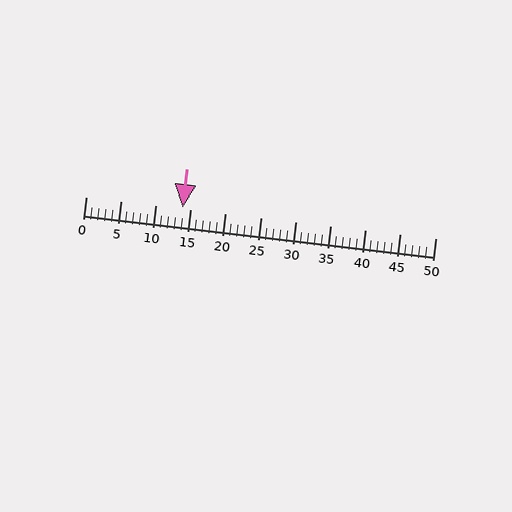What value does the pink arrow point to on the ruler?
The pink arrow points to approximately 14.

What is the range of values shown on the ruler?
The ruler shows values from 0 to 50.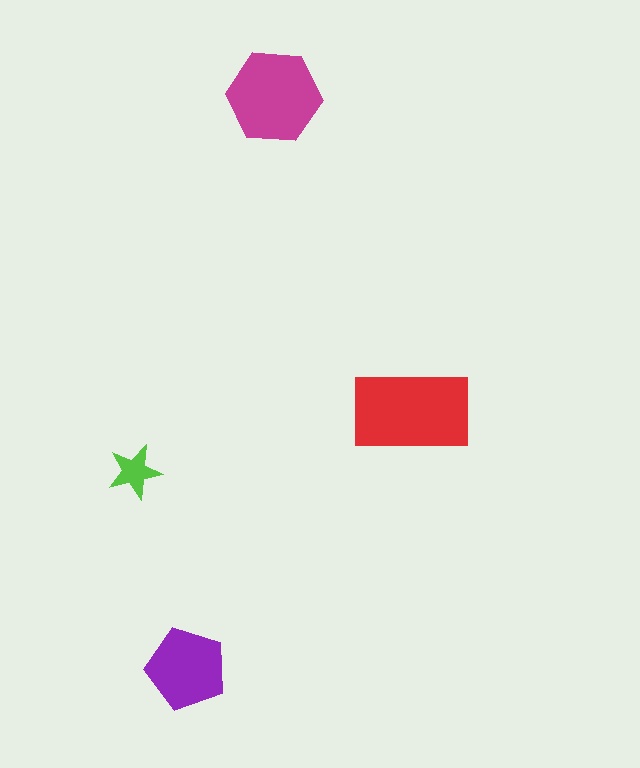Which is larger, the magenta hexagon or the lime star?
The magenta hexagon.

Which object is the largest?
The red rectangle.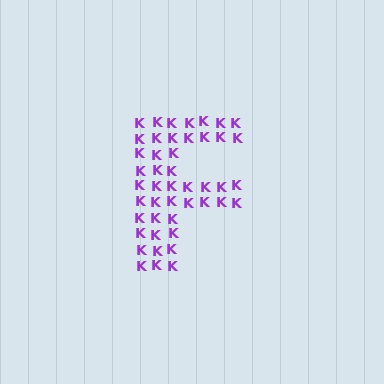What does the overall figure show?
The overall figure shows the letter F.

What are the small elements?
The small elements are letter K's.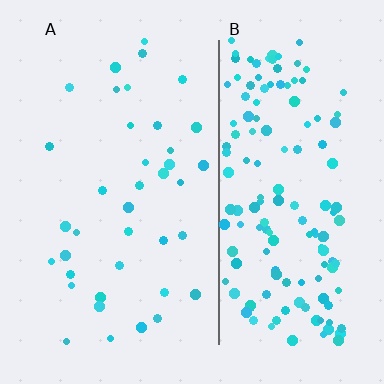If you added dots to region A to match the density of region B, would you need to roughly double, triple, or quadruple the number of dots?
Approximately quadruple.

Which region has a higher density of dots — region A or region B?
B (the right).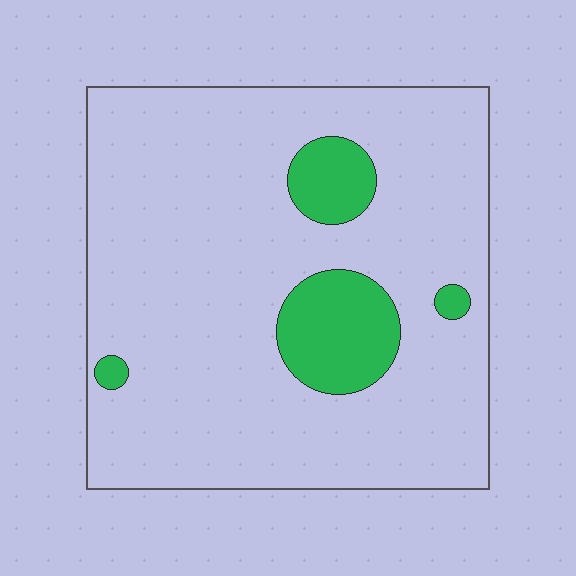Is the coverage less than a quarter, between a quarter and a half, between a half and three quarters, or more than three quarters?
Less than a quarter.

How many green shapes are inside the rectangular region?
4.